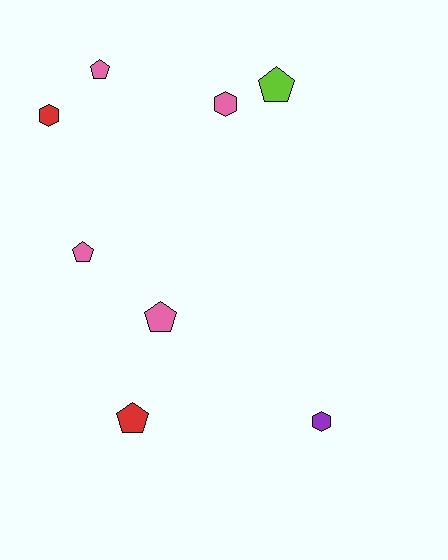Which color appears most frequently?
Pink, with 4 objects.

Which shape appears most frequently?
Pentagon, with 5 objects.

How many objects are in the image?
There are 8 objects.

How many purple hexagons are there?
There is 1 purple hexagon.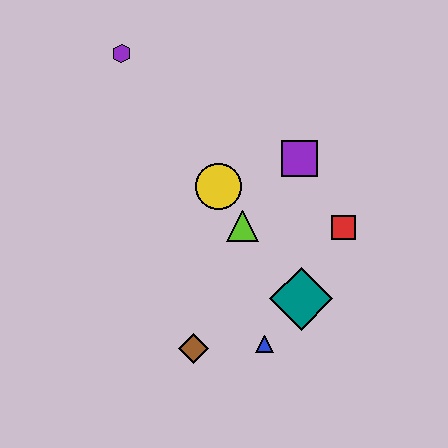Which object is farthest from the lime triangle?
The purple hexagon is farthest from the lime triangle.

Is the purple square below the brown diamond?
No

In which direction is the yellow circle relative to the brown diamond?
The yellow circle is above the brown diamond.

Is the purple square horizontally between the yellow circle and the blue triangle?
No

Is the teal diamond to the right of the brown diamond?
Yes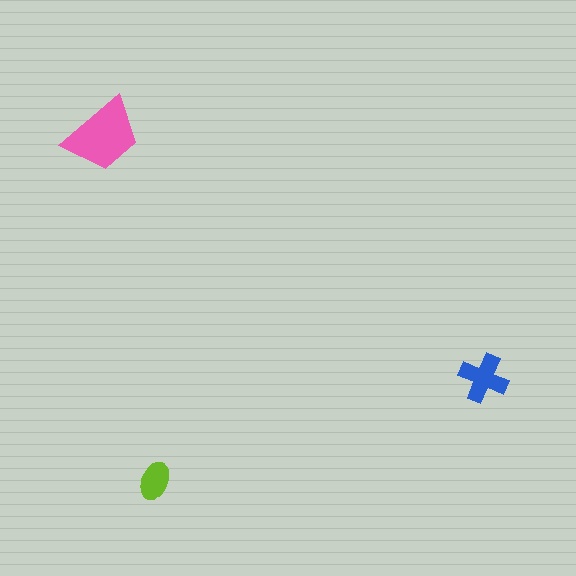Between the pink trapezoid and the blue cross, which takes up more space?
The pink trapezoid.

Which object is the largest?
The pink trapezoid.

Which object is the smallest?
The lime ellipse.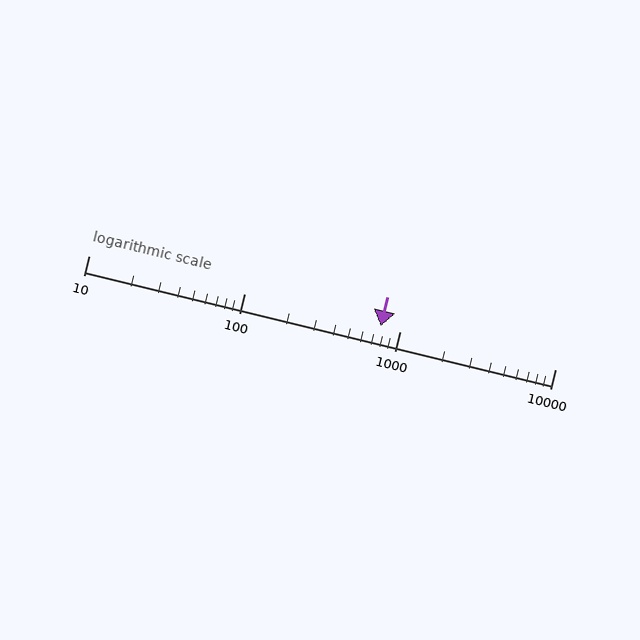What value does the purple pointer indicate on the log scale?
The pointer indicates approximately 750.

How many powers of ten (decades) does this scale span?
The scale spans 3 decades, from 10 to 10000.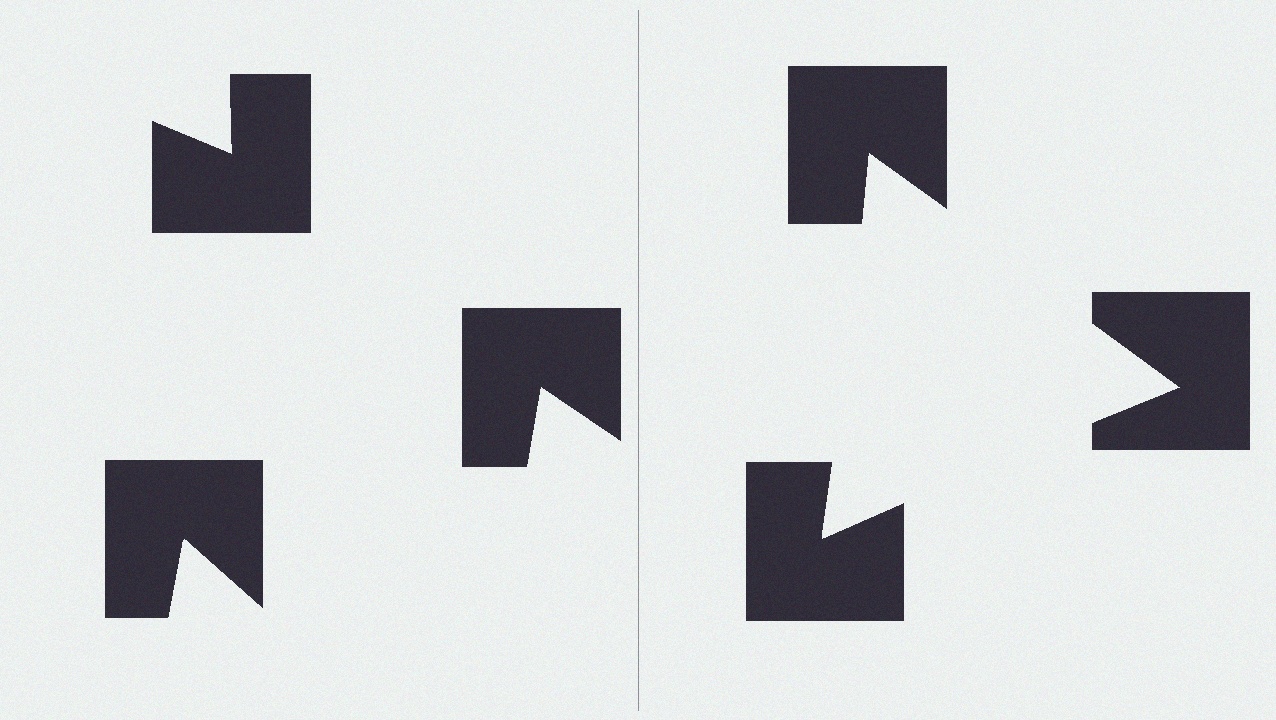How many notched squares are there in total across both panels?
6 — 3 on each side.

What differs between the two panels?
The notched squares are positioned identically on both sides; only the wedge orientations differ. On the right they align to a triangle; on the left they are misaligned.